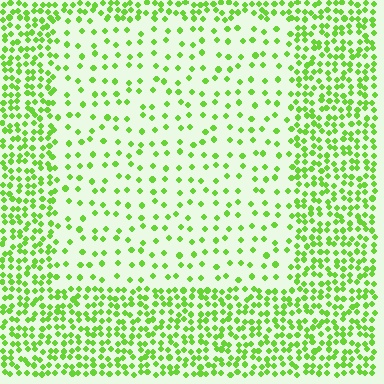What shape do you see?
I see a rectangle.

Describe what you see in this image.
The image contains small lime elements arranged at two different densities. A rectangle-shaped region is visible where the elements are less densely packed than the surrounding area.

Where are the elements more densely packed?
The elements are more densely packed outside the rectangle boundary.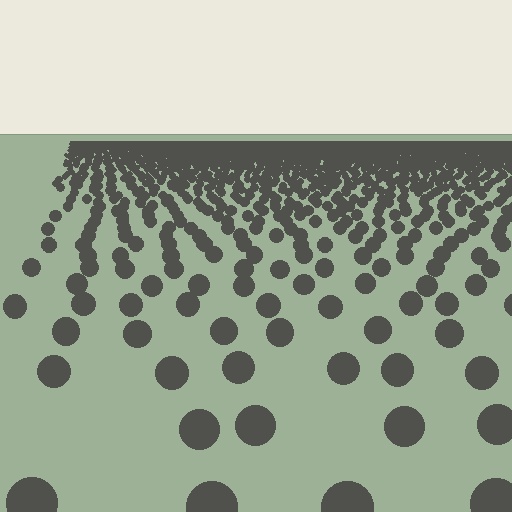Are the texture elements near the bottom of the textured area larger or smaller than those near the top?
Larger. Near the bottom, elements are closer to the viewer and appear at a bigger on-screen size.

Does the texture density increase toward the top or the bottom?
Density increases toward the top.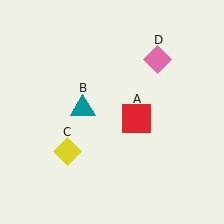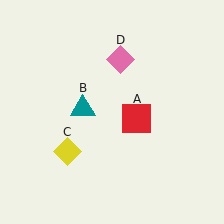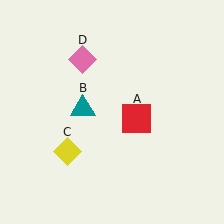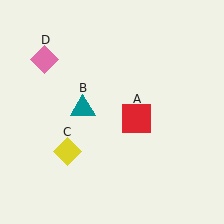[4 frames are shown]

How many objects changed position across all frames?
1 object changed position: pink diamond (object D).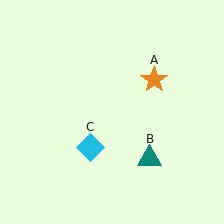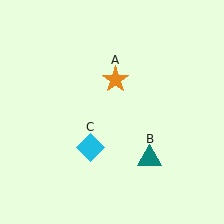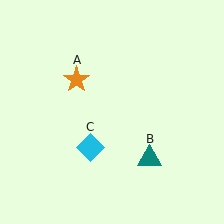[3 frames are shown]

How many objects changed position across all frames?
1 object changed position: orange star (object A).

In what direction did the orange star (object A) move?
The orange star (object A) moved left.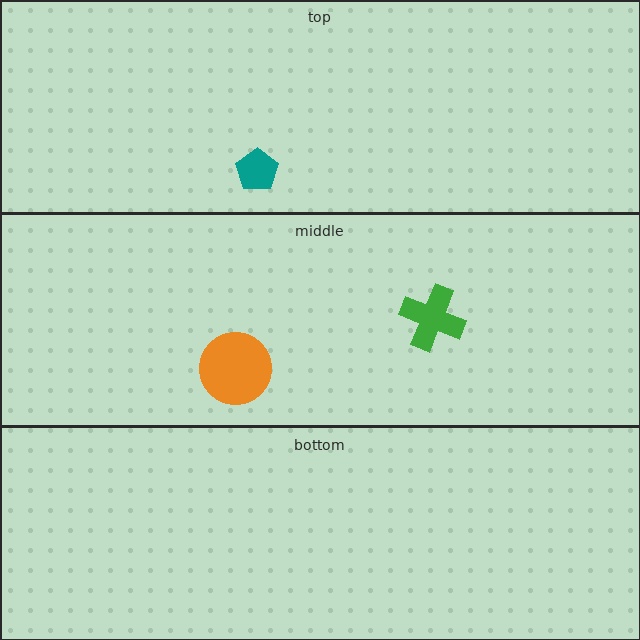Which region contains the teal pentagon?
The top region.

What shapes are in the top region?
The teal pentagon.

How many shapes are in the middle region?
2.